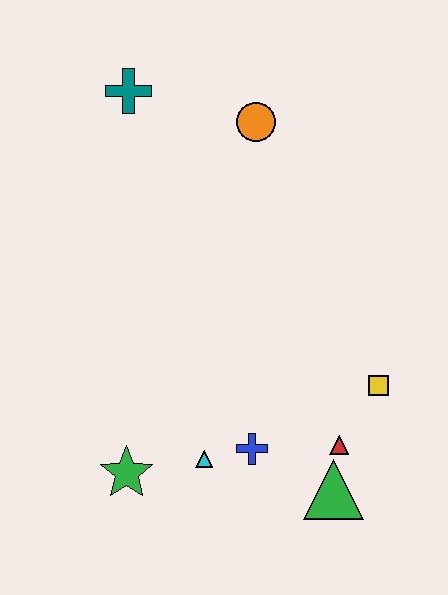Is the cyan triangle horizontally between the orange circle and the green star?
Yes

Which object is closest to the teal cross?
The orange circle is closest to the teal cross.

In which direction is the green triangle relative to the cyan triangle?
The green triangle is to the right of the cyan triangle.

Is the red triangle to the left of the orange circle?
No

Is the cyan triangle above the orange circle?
No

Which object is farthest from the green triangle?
The teal cross is farthest from the green triangle.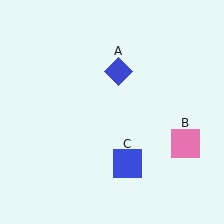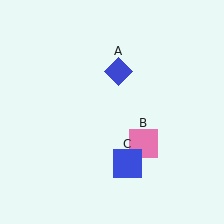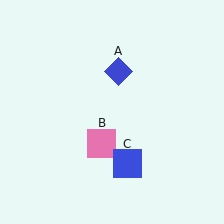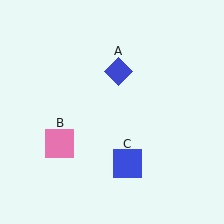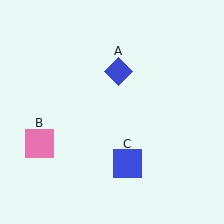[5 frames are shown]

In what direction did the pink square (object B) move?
The pink square (object B) moved left.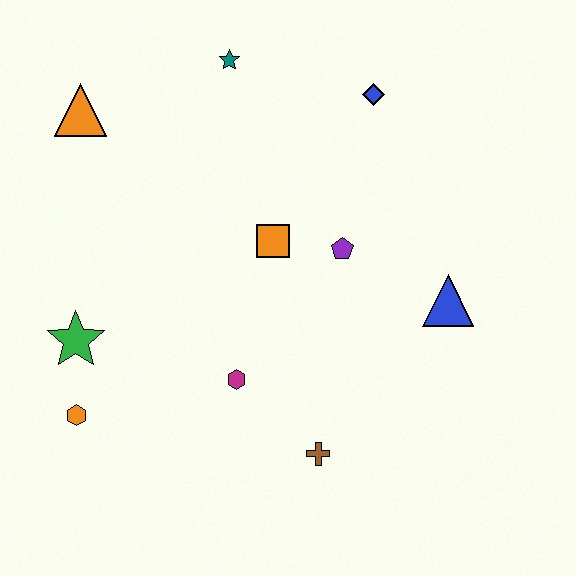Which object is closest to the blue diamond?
The teal star is closest to the blue diamond.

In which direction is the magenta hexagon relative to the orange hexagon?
The magenta hexagon is to the right of the orange hexagon.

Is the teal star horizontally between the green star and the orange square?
Yes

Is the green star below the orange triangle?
Yes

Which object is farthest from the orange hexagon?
The blue diamond is farthest from the orange hexagon.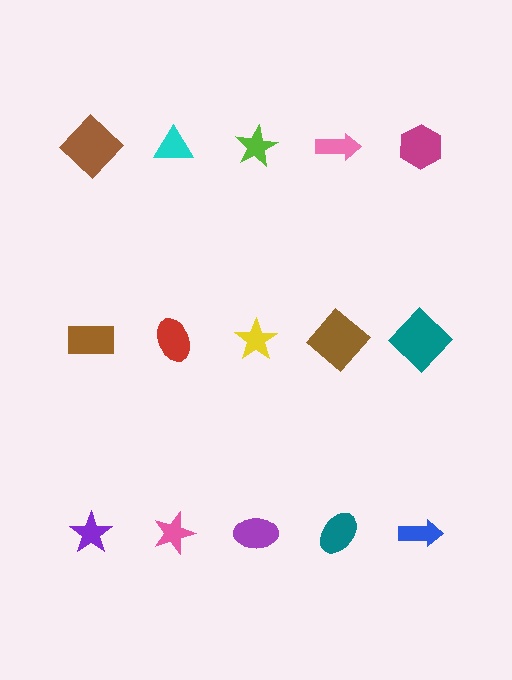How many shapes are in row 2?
5 shapes.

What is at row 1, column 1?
A brown diamond.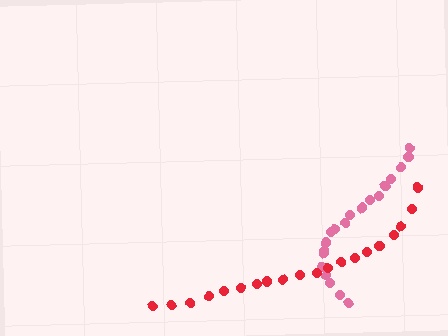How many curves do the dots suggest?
There are 2 distinct paths.